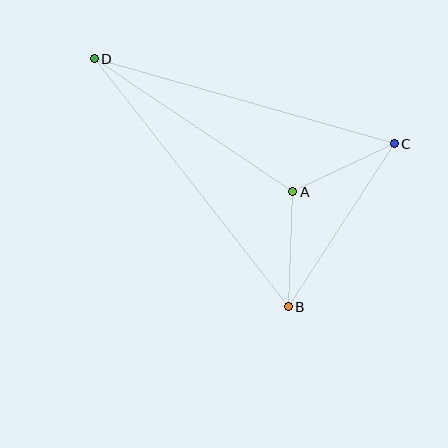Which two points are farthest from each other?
Points B and D are farthest from each other.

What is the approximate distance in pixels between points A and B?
The distance between A and B is approximately 115 pixels.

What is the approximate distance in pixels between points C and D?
The distance between C and D is approximately 312 pixels.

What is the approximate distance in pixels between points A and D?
The distance between A and D is approximately 239 pixels.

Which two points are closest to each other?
Points A and C are closest to each other.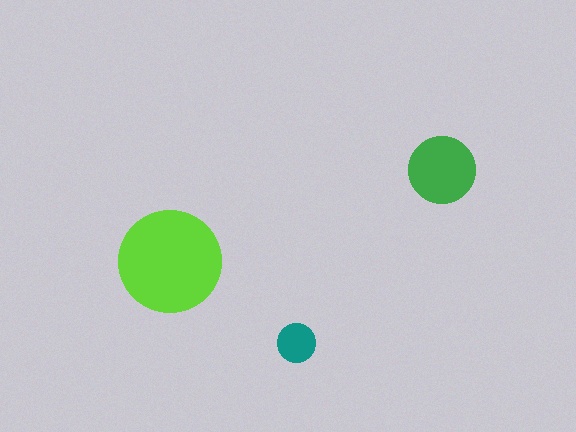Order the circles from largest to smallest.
the lime one, the green one, the teal one.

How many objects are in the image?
There are 3 objects in the image.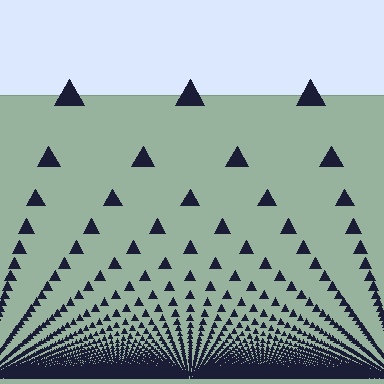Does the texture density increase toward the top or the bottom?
Density increases toward the bottom.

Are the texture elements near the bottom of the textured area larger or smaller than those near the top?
Smaller. The gradient is inverted — elements near the bottom are smaller and denser.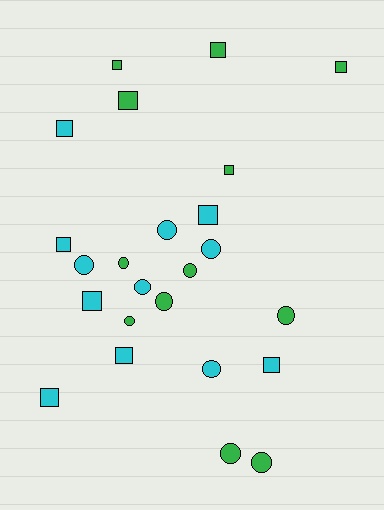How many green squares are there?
There are 5 green squares.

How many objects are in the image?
There are 24 objects.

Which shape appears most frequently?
Square, with 12 objects.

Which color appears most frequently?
Green, with 12 objects.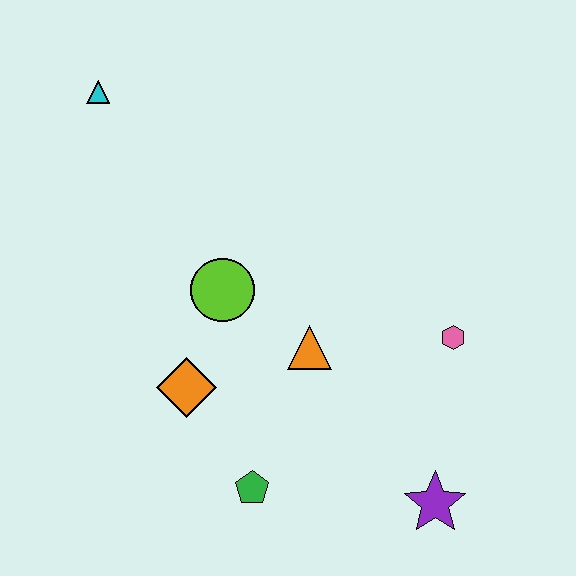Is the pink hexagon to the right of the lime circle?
Yes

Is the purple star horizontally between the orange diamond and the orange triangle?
No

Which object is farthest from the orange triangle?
The cyan triangle is farthest from the orange triangle.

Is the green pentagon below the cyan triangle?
Yes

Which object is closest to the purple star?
The pink hexagon is closest to the purple star.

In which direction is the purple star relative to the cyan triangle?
The purple star is below the cyan triangle.